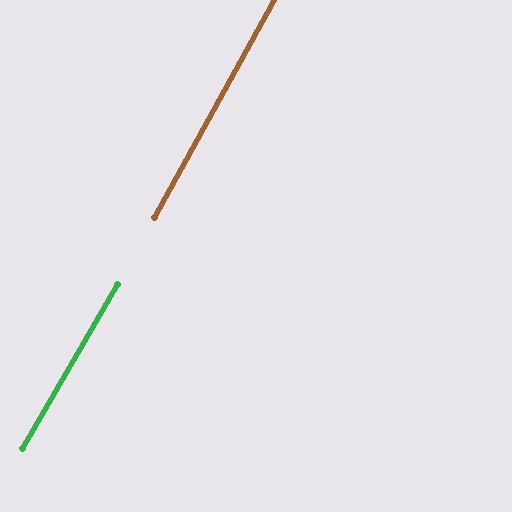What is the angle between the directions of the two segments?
Approximately 1 degree.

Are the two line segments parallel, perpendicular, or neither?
Parallel — their directions differ by only 1.4°.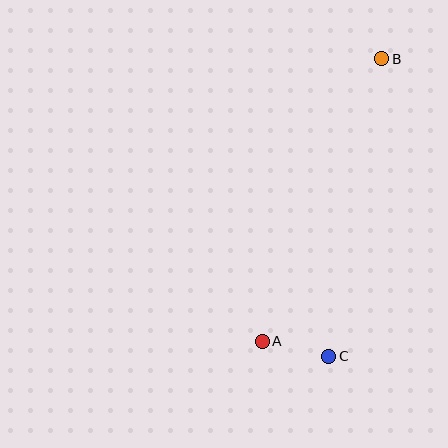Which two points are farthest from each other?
Points A and B are farthest from each other.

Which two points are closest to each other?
Points A and C are closest to each other.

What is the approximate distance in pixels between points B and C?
The distance between B and C is approximately 302 pixels.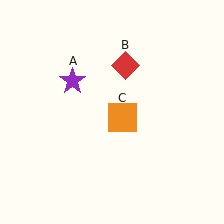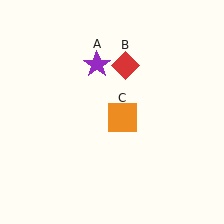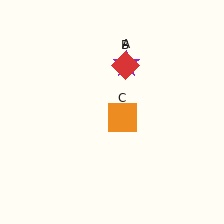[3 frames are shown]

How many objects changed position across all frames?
1 object changed position: purple star (object A).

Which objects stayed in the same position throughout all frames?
Red diamond (object B) and orange square (object C) remained stationary.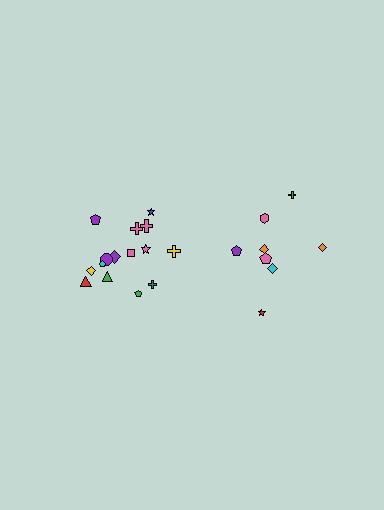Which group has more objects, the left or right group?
The left group.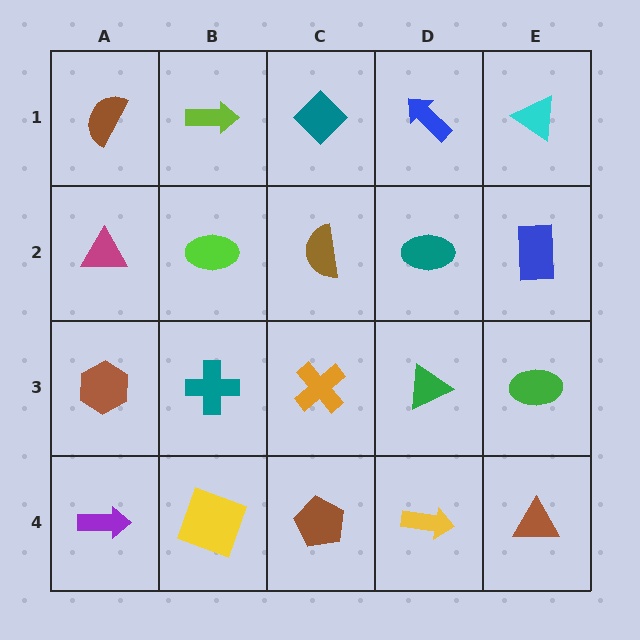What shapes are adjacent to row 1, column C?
A brown semicircle (row 2, column C), a lime arrow (row 1, column B), a blue arrow (row 1, column D).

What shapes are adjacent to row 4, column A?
A brown hexagon (row 3, column A), a yellow square (row 4, column B).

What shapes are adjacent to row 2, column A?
A brown semicircle (row 1, column A), a brown hexagon (row 3, column A), a lime ellipse (row 2, column B).